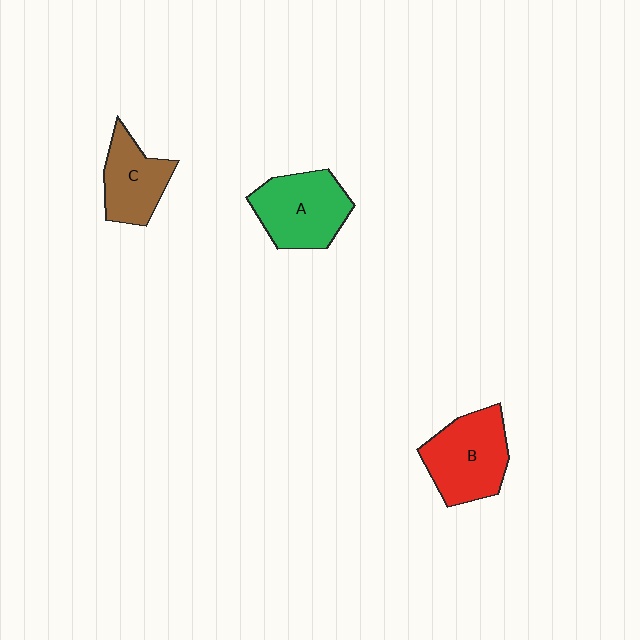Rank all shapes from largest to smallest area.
From largest to smallest: B (red), A (green), C (brown).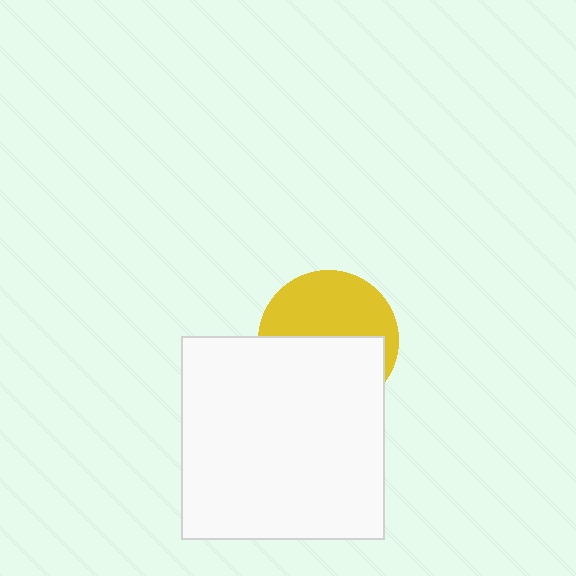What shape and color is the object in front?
The object in front is a white square.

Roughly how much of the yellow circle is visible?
About half of it is visible (roughly 48%).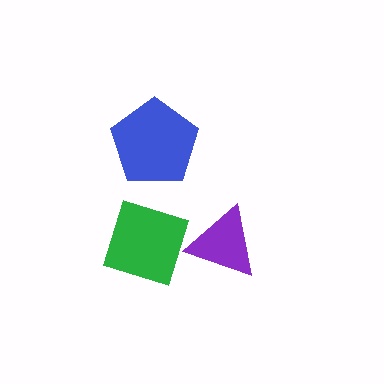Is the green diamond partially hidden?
No, no other shape covers it.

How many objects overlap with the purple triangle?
1 object overlaps with the purple triangle.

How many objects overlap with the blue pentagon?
0 objects overlap with the blue pentagon.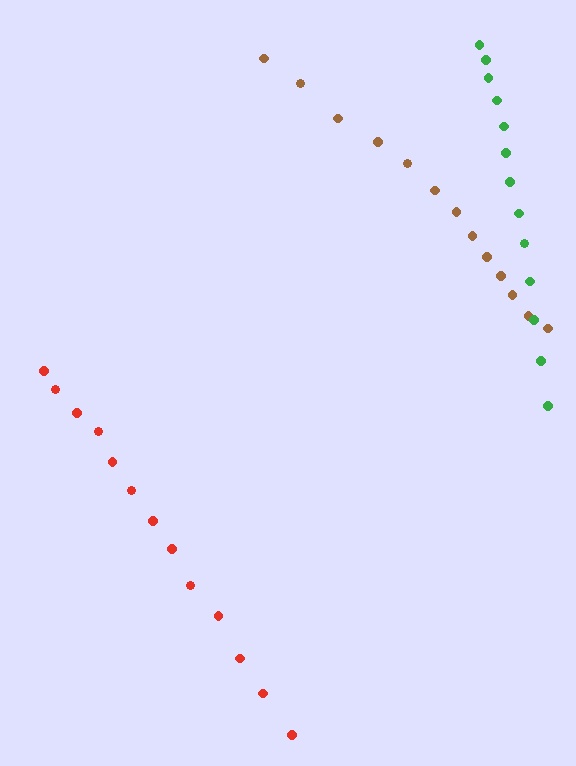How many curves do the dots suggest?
There are 3 distinct paths.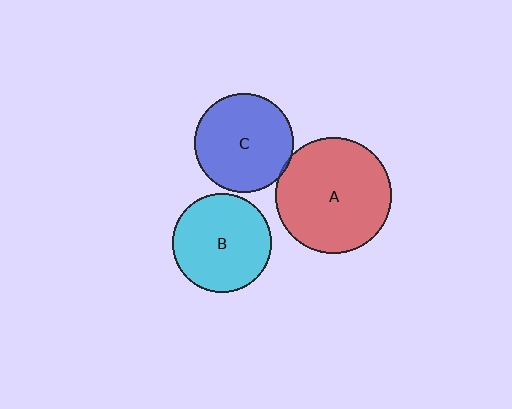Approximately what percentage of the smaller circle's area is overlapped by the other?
Approximately 5%.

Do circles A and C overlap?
Yes.